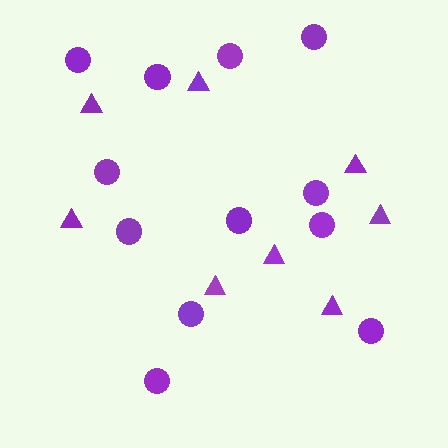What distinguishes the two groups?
There are 2 groups: one group of circles (12) and one group of triangles (8).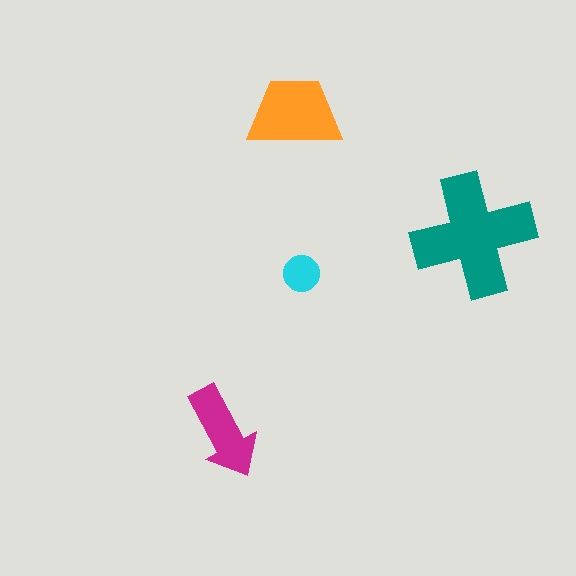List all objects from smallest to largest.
The cyan circle, the magenta arrow, the orange trapezoid, the teal cross.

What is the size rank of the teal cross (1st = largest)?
1st.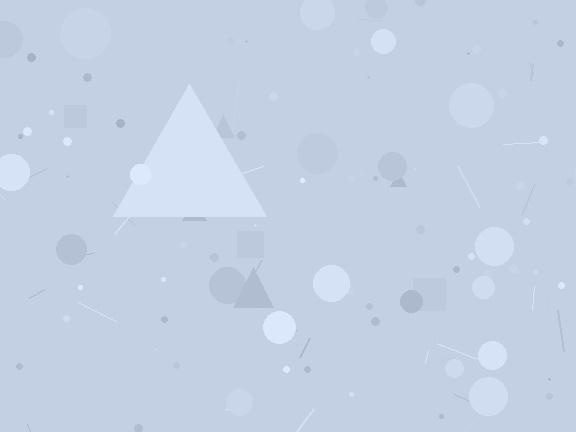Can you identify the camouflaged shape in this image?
The camouflaged shape is a triangle.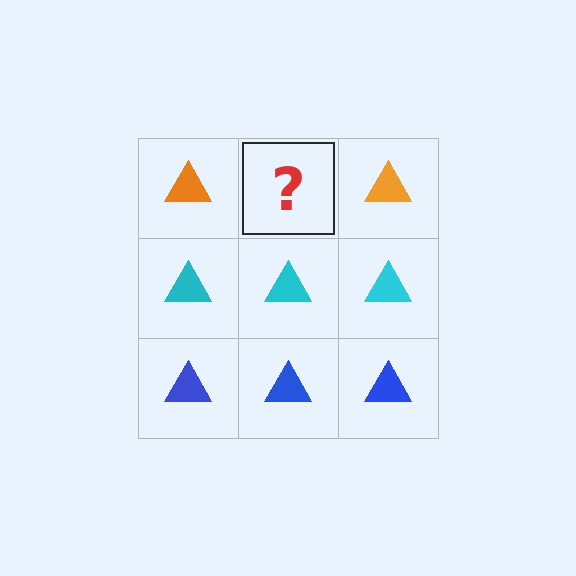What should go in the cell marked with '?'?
The missing cell should contain an orange triangle.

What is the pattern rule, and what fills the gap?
The rule is that each row has a consistent color. The gap should be filled with an orange triangle.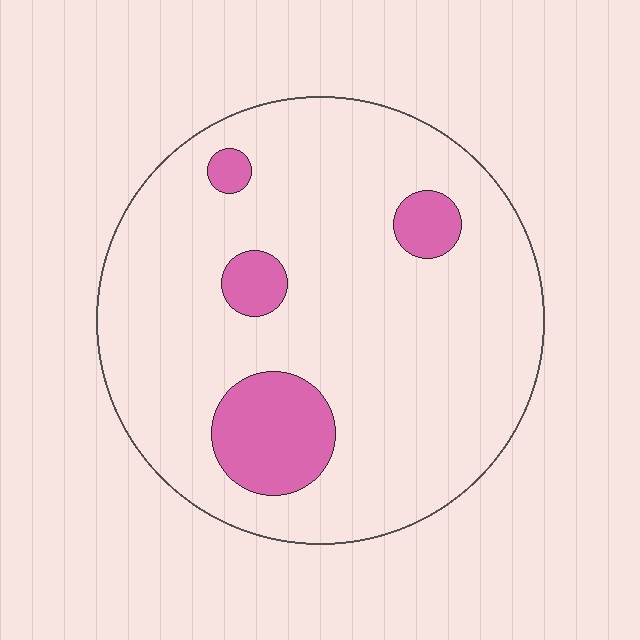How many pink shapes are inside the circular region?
4.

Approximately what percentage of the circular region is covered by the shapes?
Approximately 15%.